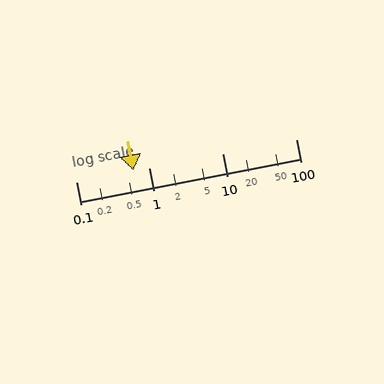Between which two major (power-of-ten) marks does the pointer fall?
The pointer is between 0.1 and 1.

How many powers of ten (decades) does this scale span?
The scale spans 3 decades, from 0.1 to 100.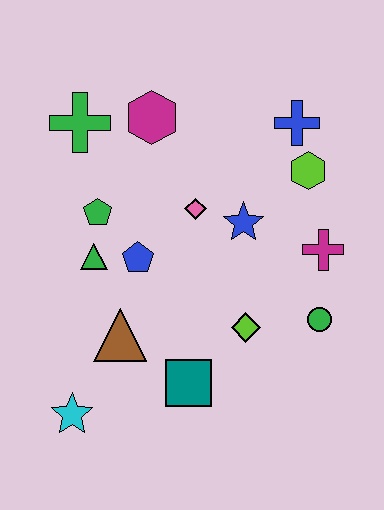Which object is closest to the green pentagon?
The green triangle is closest to the green pentagon.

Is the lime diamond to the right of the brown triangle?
Yes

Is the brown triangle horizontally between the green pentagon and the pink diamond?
Yes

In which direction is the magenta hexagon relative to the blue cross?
The magenta hexagon is to the left of the blue cross.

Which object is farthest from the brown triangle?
The blue cross is farthest from the brown triangle.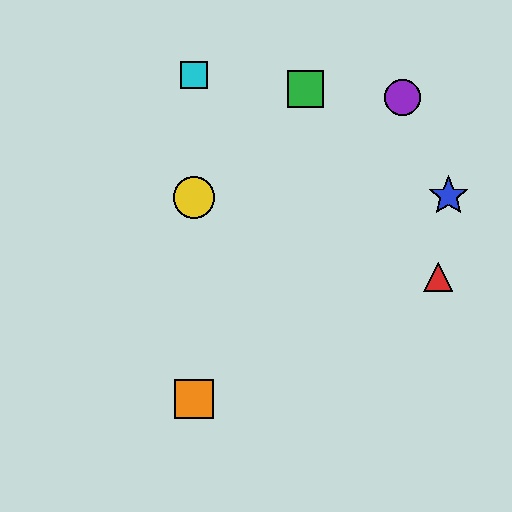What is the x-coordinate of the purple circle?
The purple circle is at x≈403.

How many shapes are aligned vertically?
3 shapes (the yellow circle, the orange square, the cyan square) are aligned vertically.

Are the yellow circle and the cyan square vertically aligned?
Yes, both are at x≈194.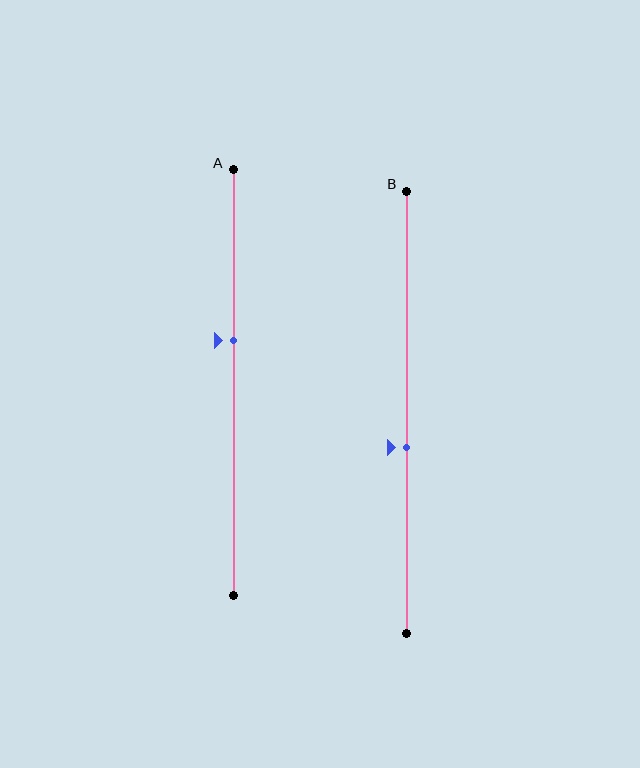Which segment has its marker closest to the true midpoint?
Segment B has its marker closest to the true midpoint.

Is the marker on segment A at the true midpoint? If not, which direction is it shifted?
No, the marker on segment A is shifted upward by about 10% of the segment length.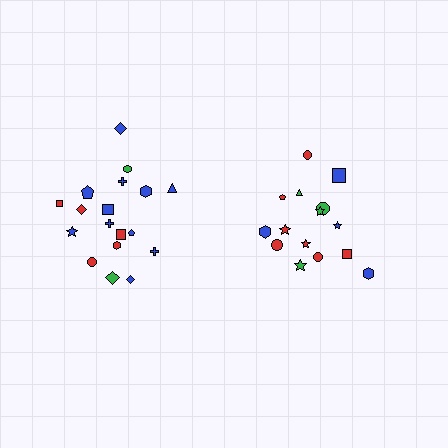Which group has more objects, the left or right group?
The left group.